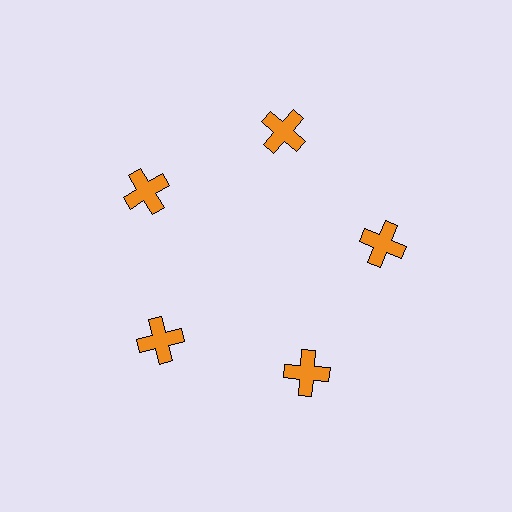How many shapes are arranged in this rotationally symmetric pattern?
There are 5 shapes, arranged in 5 groups of 1.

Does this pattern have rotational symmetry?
Yes, this pattern has 5-fold rotational symmetry. It looks the same after rotating 72 degrees around the center.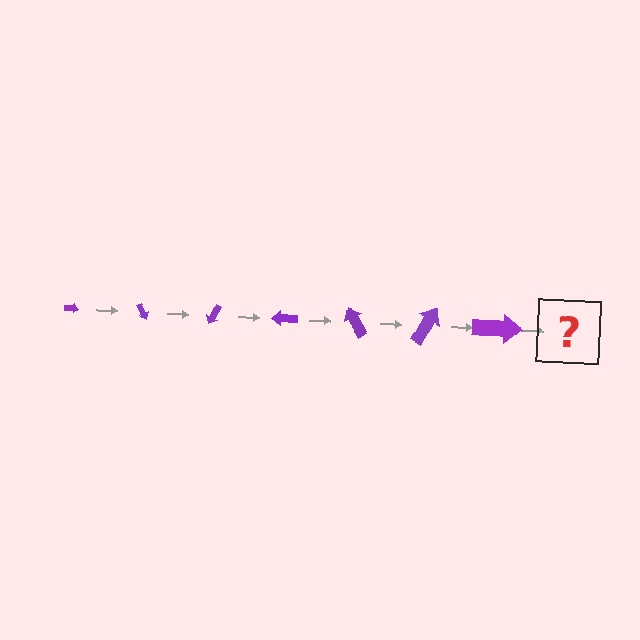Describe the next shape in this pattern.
It should be an arrow, larger than the previous one and rotated 420 degrees from the start.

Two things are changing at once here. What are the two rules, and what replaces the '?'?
The two rules are that the arrow grows larger each step and it rotates 60 degrees each step. The '?' should be an arrow, larger than the previous one and rotated 420 degrees from the start.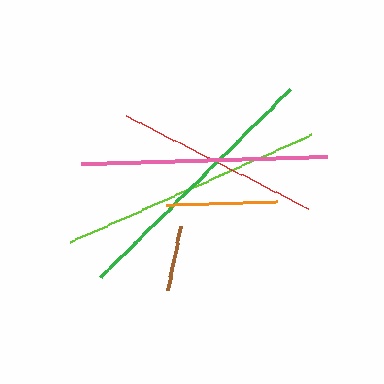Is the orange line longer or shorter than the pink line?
The pink line is longer than the orange line.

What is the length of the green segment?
The green segment is approximately 266 pixels long.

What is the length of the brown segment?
The brown segment is approximately 65 pixels long.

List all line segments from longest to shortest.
From longest to shortest: green, lime, pink, red, orange, brown.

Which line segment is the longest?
The green line is the longest at approximately 266 pixels.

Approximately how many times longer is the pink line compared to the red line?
The pink line is approximately 1.2 times the length of the red line.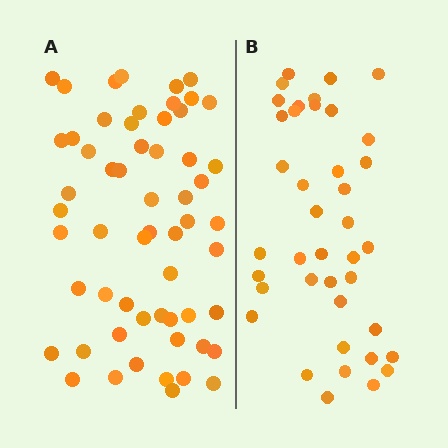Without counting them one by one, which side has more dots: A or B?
Region A (the left region) has more dots.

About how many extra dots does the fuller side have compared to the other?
Region A has approximately 20 more dots than region B.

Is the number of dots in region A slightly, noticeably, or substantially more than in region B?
Region A has substantially more. The ratio is roughly 1.4 to 1.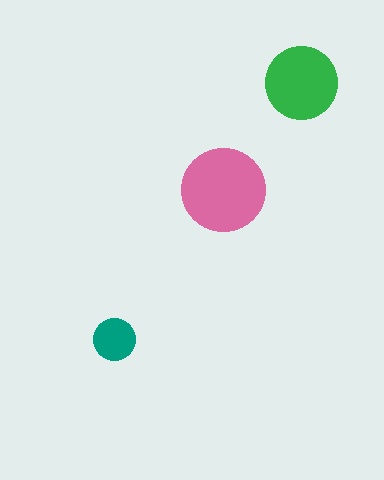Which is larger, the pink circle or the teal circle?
The pink one.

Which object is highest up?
The green circle is topmost.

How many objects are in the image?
There are 3 objects in the image.